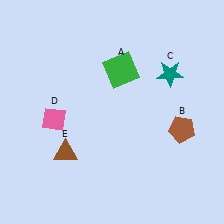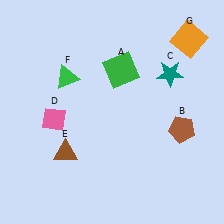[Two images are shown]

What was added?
A green triangle (F), an orange square (G) were added in Image 2.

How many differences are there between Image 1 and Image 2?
There are 2 differences between the two images.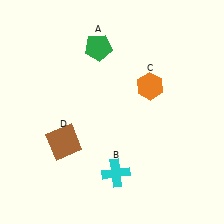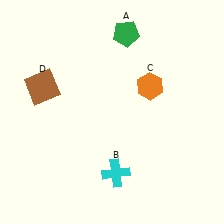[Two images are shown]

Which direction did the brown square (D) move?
The brown square (D) moved up.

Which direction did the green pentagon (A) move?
The green pentagon (A) moved right.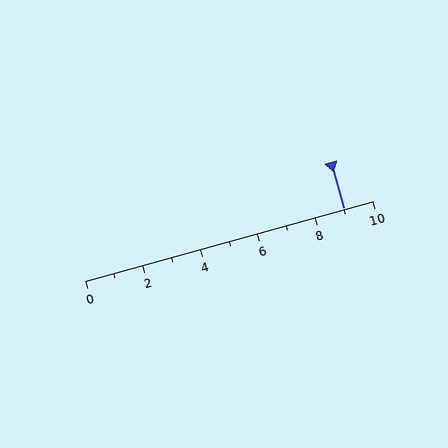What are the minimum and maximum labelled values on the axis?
The axis runs from 0 to 10.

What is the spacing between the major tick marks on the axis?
The major ticks are spaced 2 apart.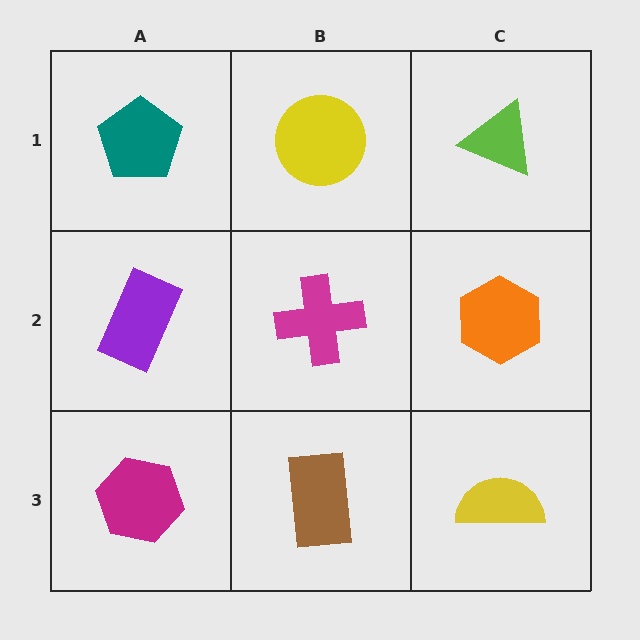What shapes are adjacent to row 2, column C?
A lime triangle (row 1, column C), a yellow semicircle (row 3, column C), a magenta cross (row 2, column B).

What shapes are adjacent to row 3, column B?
A magenta cross (row 2, column B), a magenta hexagon (row 3, column A), a yellow semicircle (row 3, column C).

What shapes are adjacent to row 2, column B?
A yellow circle (row 1, column B), a brown rectangle (row 3, column B), a purple rectangle (row 2, column A), an orange hexagon (row 2, column C).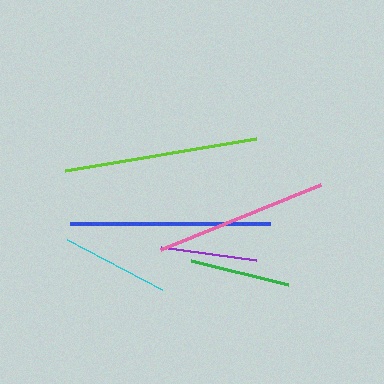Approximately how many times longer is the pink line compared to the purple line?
The pink line is approximately 1.8 times the length of the purple line.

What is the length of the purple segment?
The purple segment is approximately 96 pixels long.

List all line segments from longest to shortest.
From longest to shortest: blue, lime, pink, cyan, green, purple.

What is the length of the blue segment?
The blue segment is approximately 200 pixels long.